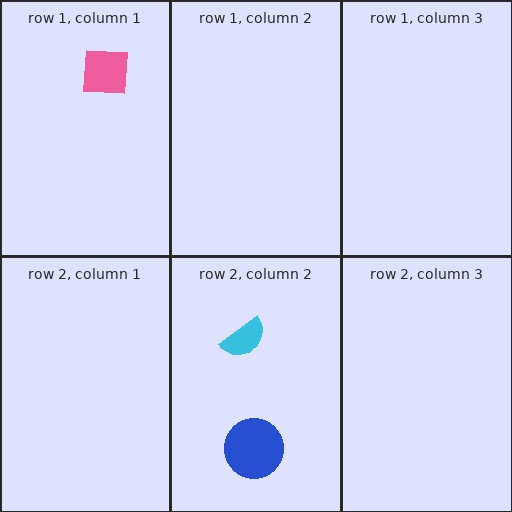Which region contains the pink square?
The row 1, column 1 region.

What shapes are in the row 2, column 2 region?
The blue circle, the cyan semicircle.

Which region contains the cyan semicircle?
The row 2, column 2 region.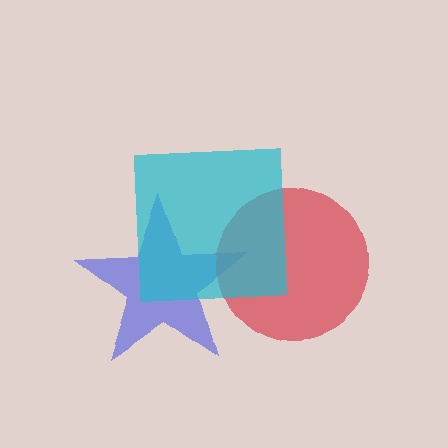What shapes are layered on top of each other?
The layered shapes are: a blue star, a red circle, a cyan square.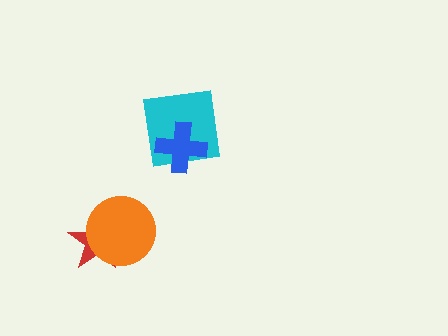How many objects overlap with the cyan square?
1 object overlaps with the cyan square.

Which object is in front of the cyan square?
The blue cross is in front of the cyan square.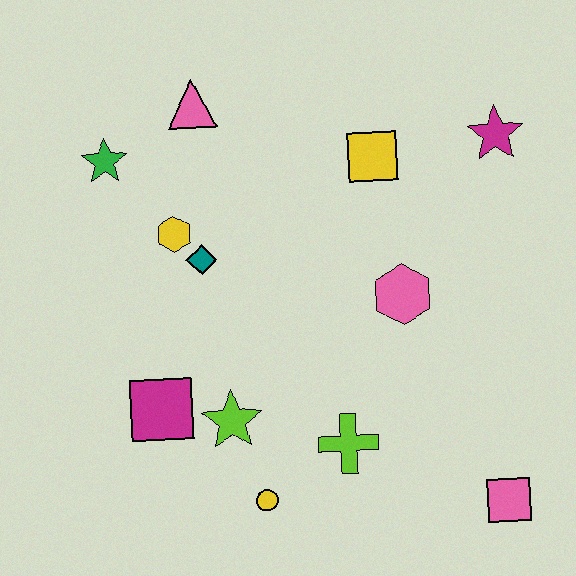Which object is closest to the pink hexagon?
The yellow square is closest to the pink hexagon.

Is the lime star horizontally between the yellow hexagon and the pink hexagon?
Yes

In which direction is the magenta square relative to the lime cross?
The magenta square is to the left of the lime cross.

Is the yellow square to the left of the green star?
No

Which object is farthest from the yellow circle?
The magenta star is farthest from the yellow circle.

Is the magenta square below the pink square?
No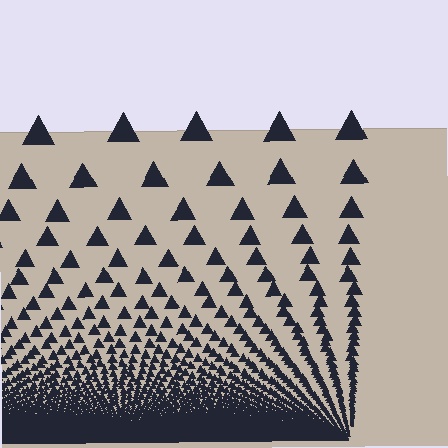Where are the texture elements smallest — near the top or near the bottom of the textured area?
Near the bottom.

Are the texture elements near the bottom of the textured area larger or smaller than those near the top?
Smaller. The gradient is inverted — elements near the bottom are smaller and denser.